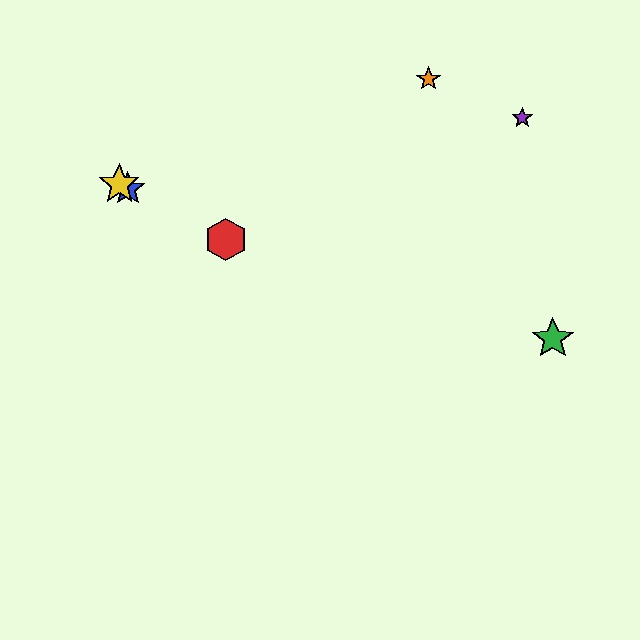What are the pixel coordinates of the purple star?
The purple star is at (522, 118).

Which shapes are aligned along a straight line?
The red hexagon, the blue star, the yellow star are aligned along a straight line.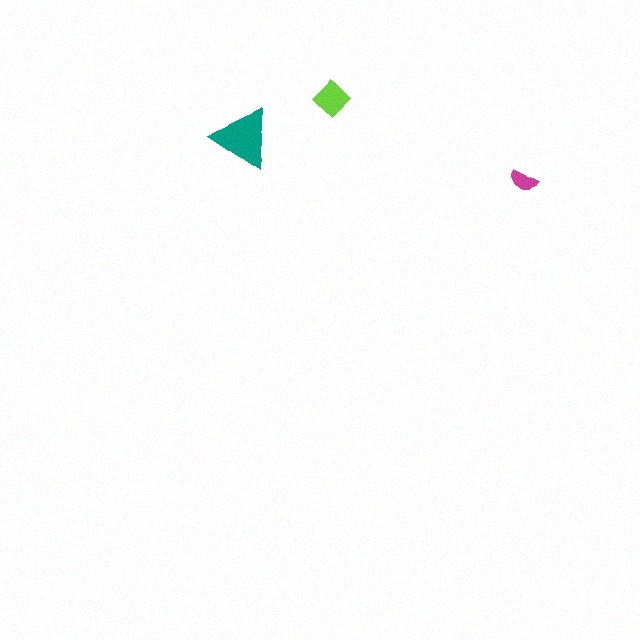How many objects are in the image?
There are 3 objects in the image.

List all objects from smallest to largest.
The magenta semicircle, the lime diamond, the teal triangle.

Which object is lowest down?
The magenta semicircle is bottommost.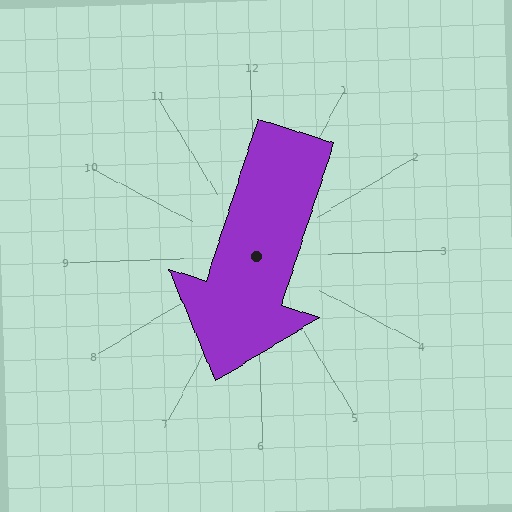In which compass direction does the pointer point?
South.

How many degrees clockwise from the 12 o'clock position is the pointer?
Approximately 200 degrees.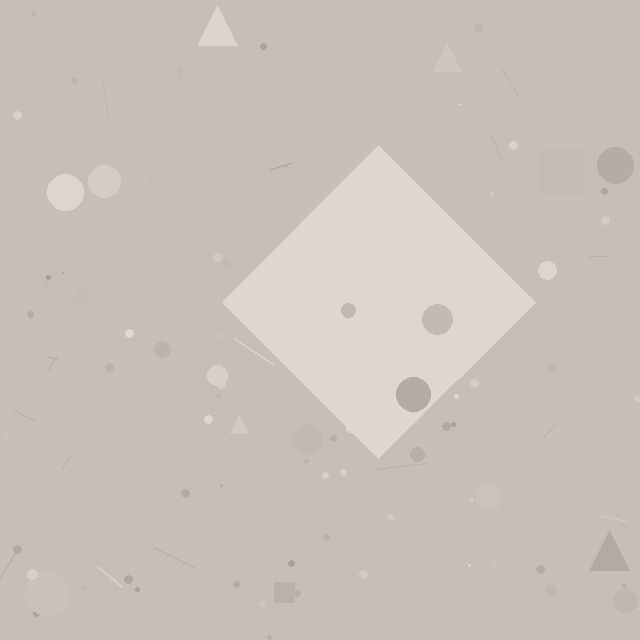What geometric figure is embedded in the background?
A diamond is embedded in the background.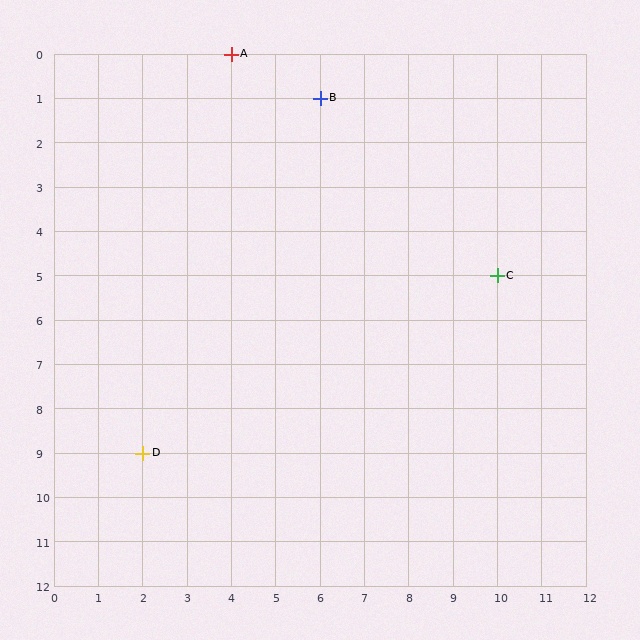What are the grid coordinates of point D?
Point D is at grid coordinates (2, 9).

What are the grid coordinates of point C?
Point C is at grid coordinates (10, 5).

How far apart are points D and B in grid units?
Points D and B are 4 columns and 8 rows apart (about 8.9 grid units diagonally).